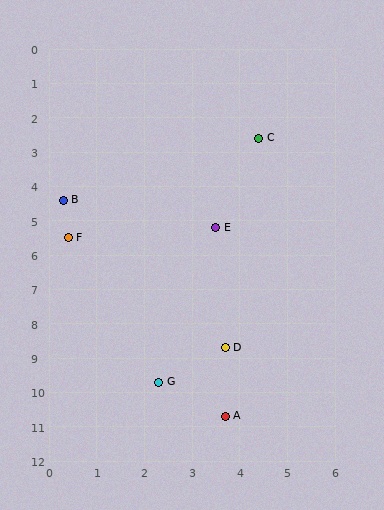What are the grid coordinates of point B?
Point B is at approximately (0.3, 4.4).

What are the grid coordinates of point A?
Point A is at approximately (3.7, 10.7).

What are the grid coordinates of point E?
Point E is at approximately (3.5, 5.2).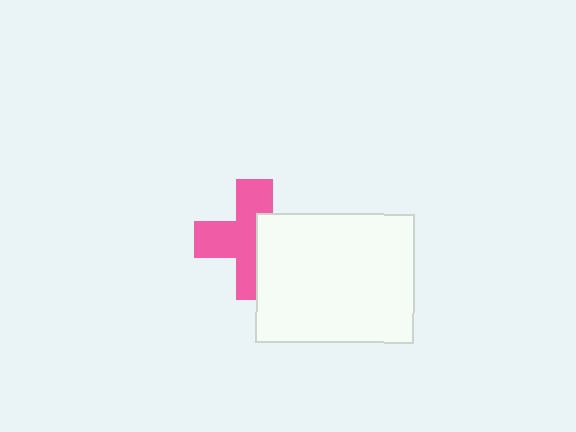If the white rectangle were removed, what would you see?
You would see the complete pink cross.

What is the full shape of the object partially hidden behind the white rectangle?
The partially hidden object is a pink cross.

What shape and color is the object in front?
The object in front is a white rectangle.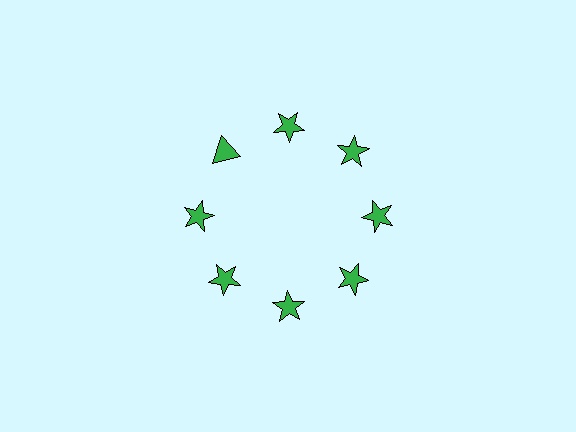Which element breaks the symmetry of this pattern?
The green triangle at roughly the 10 o'clock position breaks the symmetry. All other shapes are green stars.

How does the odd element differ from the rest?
It has a different shape: triangle instead of star.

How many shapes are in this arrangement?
There are 8 shapes arranged in a ring pattern.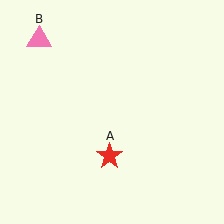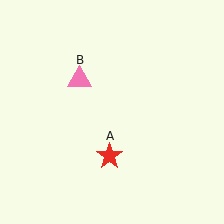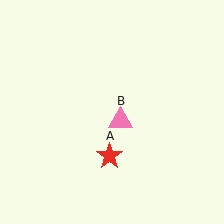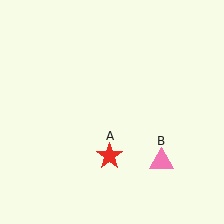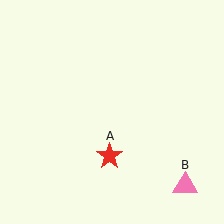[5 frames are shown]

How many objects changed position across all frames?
1 object changed position: pink triangle (object B).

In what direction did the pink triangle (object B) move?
The pink triangle (object B) moved down and to the right.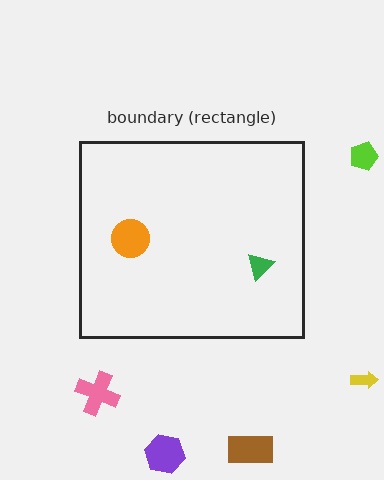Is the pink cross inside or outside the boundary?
Outside.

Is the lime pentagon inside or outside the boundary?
Outside.